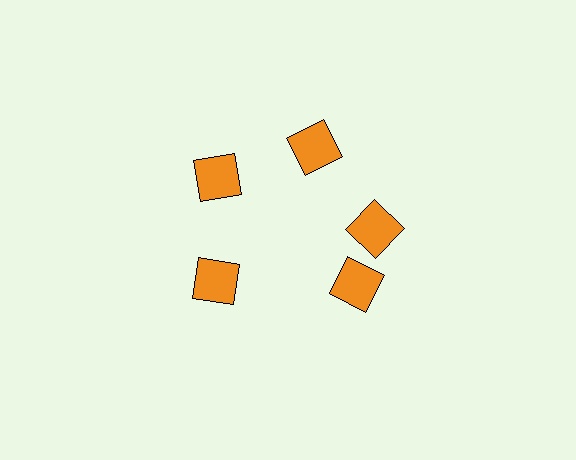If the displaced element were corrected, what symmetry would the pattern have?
It would have 5-fold rotational symmetry — the pattern would map onto itself every 72 degrees.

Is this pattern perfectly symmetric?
No. The 5 orange squares are arranged in a ring, but one element near the 5 o'clock position is rotated out of alignment along the ring, breaking the 5-fold rotational symmetry.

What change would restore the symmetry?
The symmetry would be restored by rotating it back into even spacing with its neighbors so that all 5 squares sit at equal angles and equal distance from the center.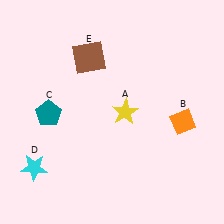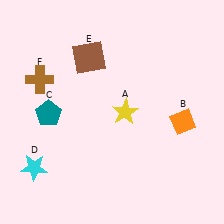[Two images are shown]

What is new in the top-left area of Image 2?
A brown cross (F) was added in the top-left area of Image 2.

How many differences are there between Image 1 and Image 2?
There is 1 difference between the two images.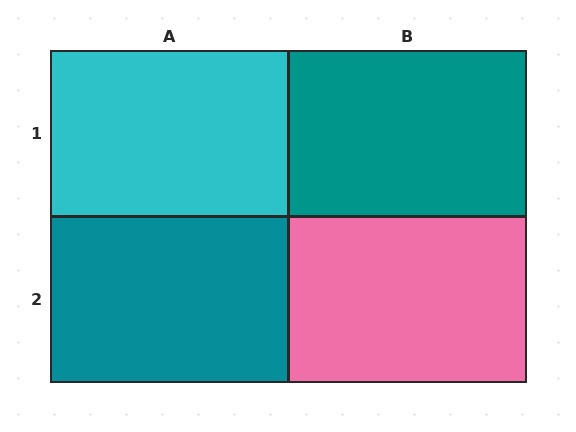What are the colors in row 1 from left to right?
Cyan, teal.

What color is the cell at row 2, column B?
Pink.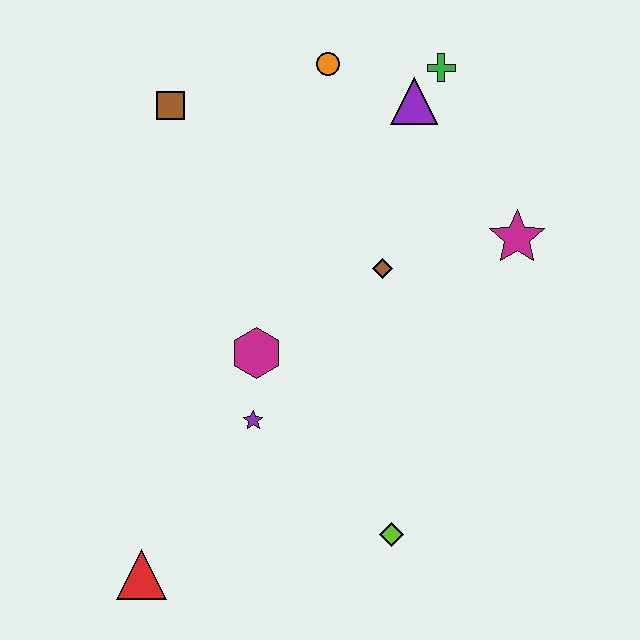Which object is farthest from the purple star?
The green cross is farthest from the purple star.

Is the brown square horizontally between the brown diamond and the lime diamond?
No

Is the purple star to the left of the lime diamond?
Yes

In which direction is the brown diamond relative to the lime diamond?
The brown diamond is above the lime diamond.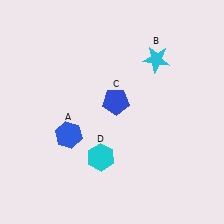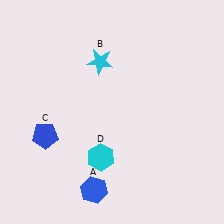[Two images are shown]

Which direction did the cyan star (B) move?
The cyan star (B) moved left.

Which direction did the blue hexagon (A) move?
The blue hexagon (A) moved down.